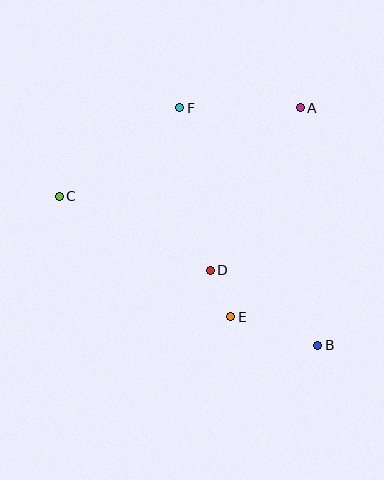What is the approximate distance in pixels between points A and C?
The distance between A and C is approximately 257 pixels.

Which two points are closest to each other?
Points D and E are closest to each other.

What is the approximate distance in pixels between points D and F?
The distance between D and F is approximately 165 pixels.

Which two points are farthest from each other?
Points B and C are farthest from each other.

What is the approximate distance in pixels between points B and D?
The distance between B and D is approximately 131 pixels.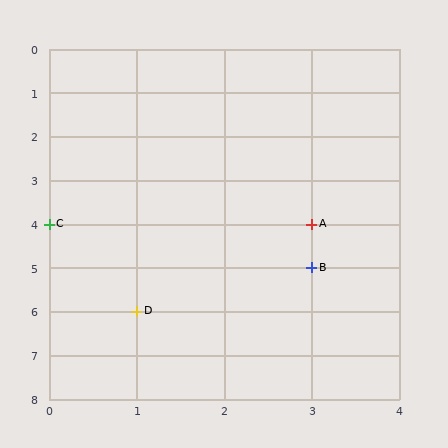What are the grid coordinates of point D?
Point D is at grid coordinates (1, 6).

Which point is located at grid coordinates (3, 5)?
Point B is at (3, 5).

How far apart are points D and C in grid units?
Points D and C are 1 column and 2 rows apart (about 2.2 grid units diagonally).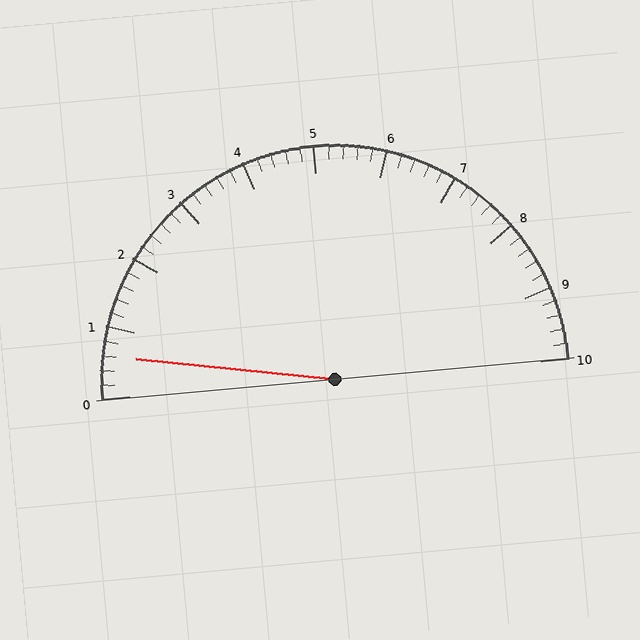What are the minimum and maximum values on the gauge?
The gauge ranges from 0 to 10.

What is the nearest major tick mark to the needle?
The nearest major tick mark is 1.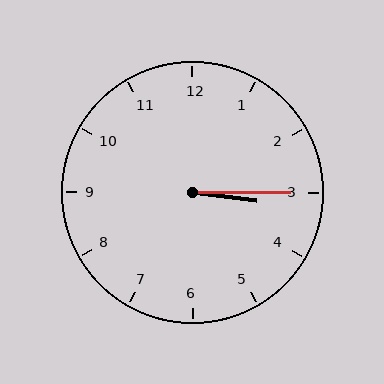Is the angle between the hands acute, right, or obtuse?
It is acute.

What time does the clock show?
3:15.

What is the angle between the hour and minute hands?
Approximately 8 degrees.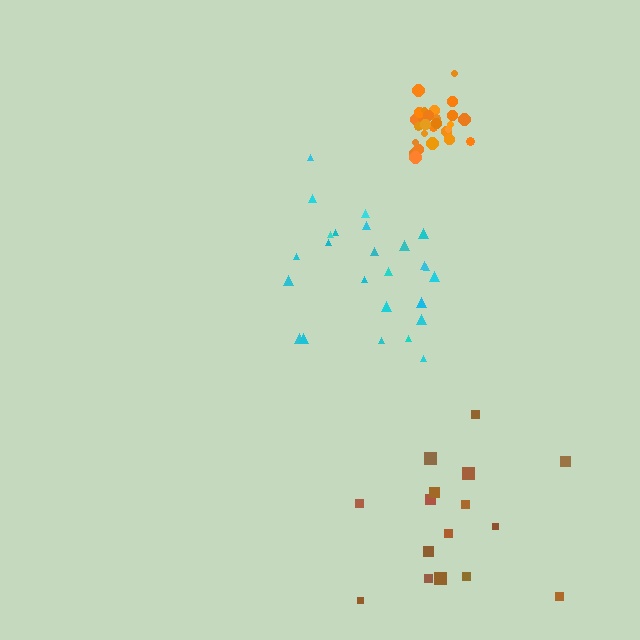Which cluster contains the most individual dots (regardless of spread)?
Orange (27).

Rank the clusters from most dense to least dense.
orange, cyan, brown.